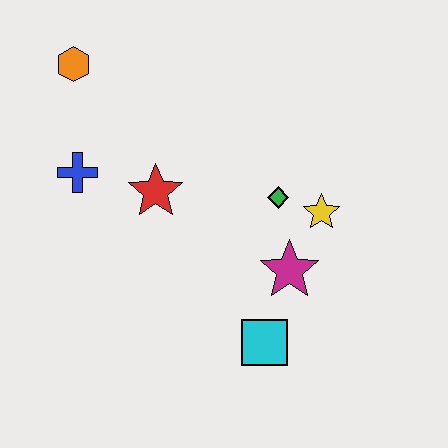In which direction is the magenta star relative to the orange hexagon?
The magenta star is to the right of the orange hexagon.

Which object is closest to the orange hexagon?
The blue cross is closest to the orange hexagon.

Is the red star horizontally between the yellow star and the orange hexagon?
Yes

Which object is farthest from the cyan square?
The orange hexagon is farthest from the cyan square.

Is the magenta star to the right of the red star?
Yes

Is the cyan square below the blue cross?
Yes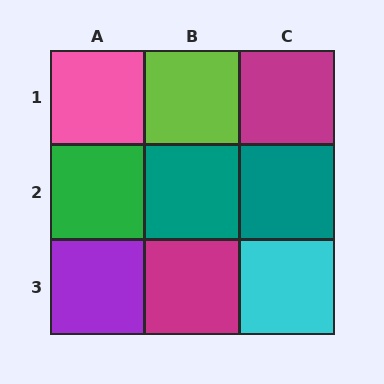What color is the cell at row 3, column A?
Purple.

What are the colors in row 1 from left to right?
Pink, lime, magenta.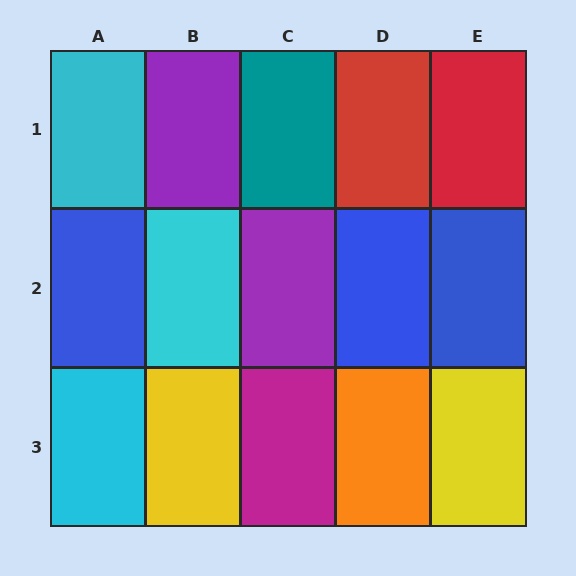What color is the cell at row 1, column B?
Purple.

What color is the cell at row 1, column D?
Red.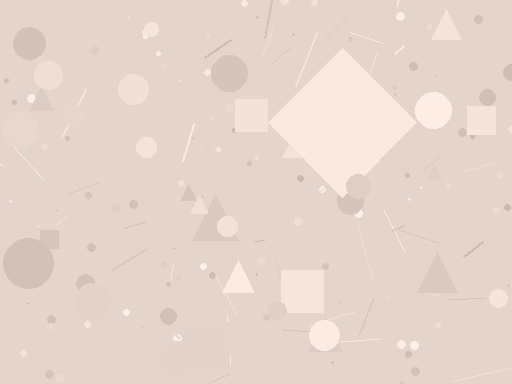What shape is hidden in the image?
A diamond is hidden in the image.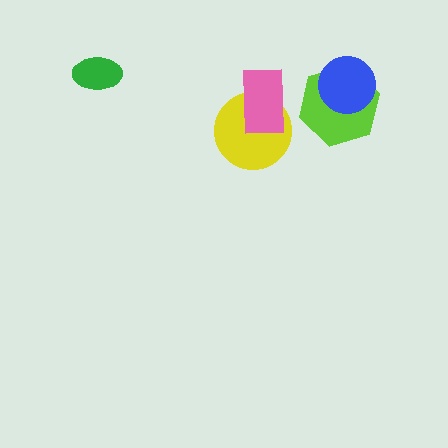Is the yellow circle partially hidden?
Yes, it is partially covered by another shape.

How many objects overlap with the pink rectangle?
1 object overlaps with the pink rectangle.